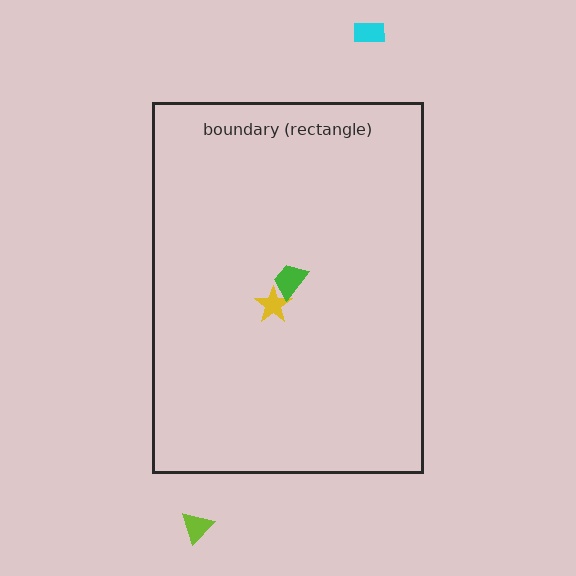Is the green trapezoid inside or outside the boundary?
Inside.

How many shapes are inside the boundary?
2 inside, 2 outside.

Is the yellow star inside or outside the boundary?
Inside.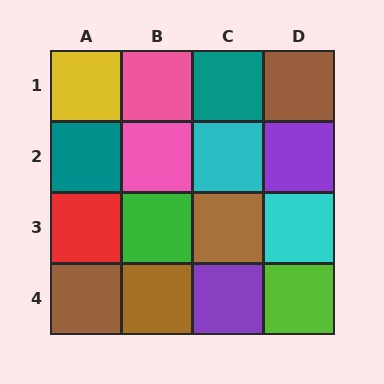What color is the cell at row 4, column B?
Brown.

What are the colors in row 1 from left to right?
Yellow, pink, teal, brown.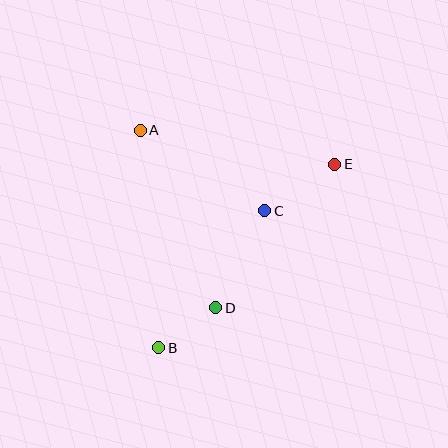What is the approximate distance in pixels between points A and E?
The distance between A and E is approximately 197 pixels.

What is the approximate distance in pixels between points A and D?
The distance between A and D is approximately 193 pixels.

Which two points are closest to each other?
Points B and D are closest to each other.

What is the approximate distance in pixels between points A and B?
The distance between A and B is approximately 218 pixels.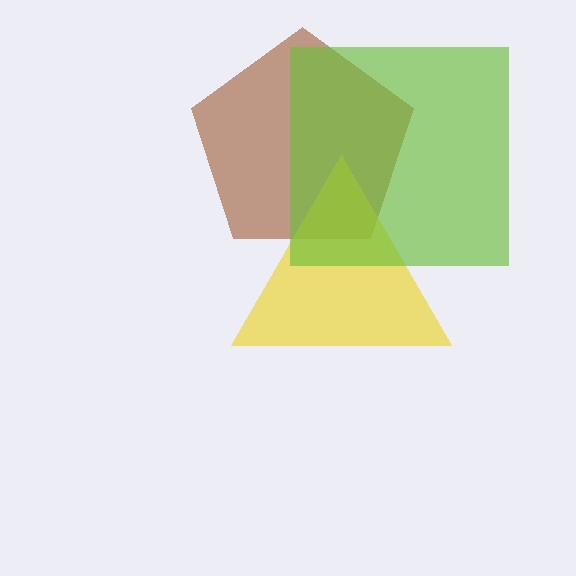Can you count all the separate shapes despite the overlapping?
Yes, there are 3 separate shapes.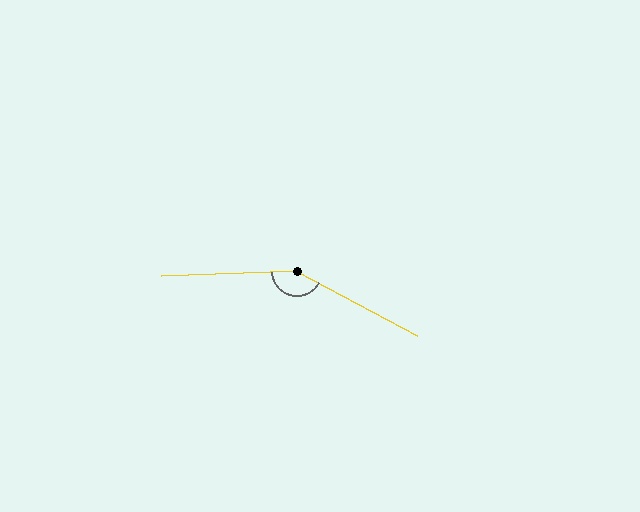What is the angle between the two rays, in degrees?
Approximately 150 degrees.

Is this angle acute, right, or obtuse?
It is obtuse.